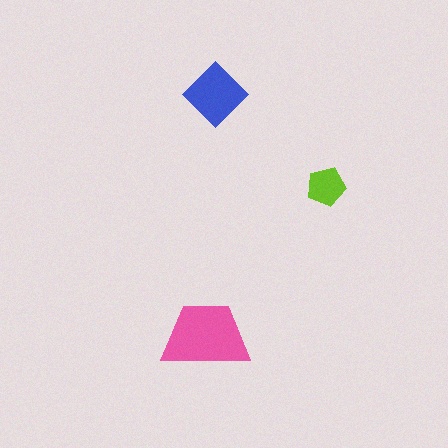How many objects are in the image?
There are 3 objects in the image.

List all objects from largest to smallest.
The pink trapezoid, the blue diamond, the lime pentagon.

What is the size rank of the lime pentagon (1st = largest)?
3rd.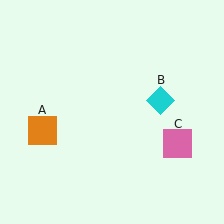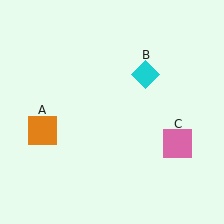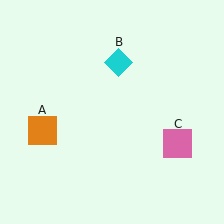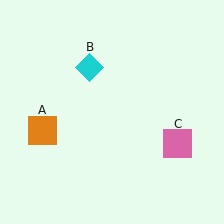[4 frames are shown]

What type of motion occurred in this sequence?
The cyan diamond (object B) rotated counterclockwise around the center of the scene.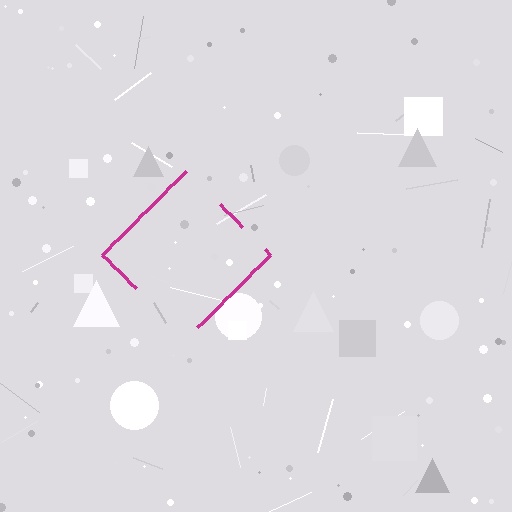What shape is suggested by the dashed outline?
The dashed outline suggests a diamond.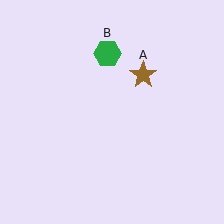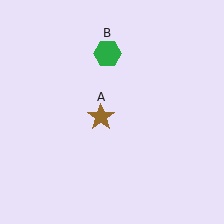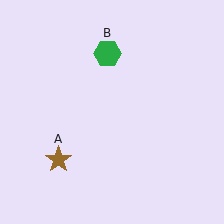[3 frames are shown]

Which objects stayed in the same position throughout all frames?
Green hexagon (object B) remained stationary.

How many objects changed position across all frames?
1 object changed position: brown star (object A).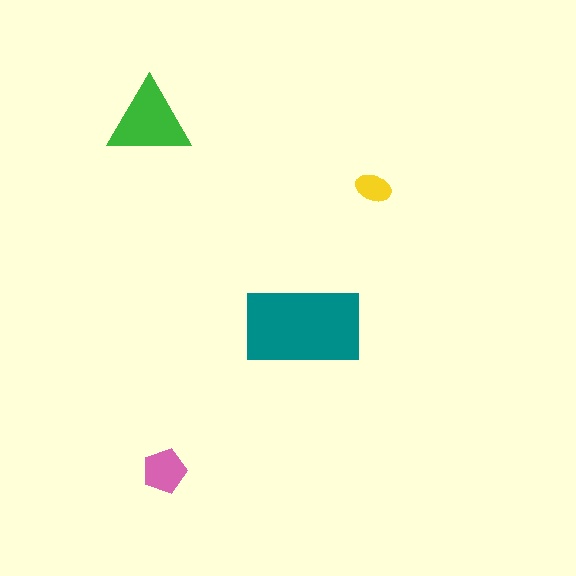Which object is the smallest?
The yellow ellipse.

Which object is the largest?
The teal rectangle.